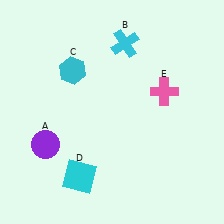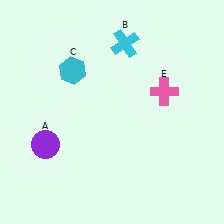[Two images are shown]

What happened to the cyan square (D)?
The cyan square (D) was removed in Image 2. It was in the bottom-left area of Image 1.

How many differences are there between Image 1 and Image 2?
There is 1 difference between the two images.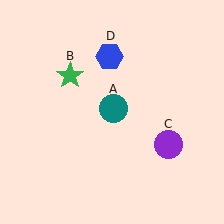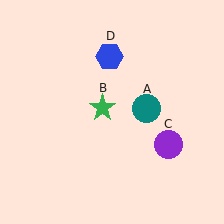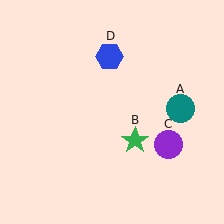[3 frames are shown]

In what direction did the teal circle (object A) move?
The teal circle (object A) moved right.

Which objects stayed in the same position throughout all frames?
Purple circle (object C) and blue hexagon (object D) remained stationary.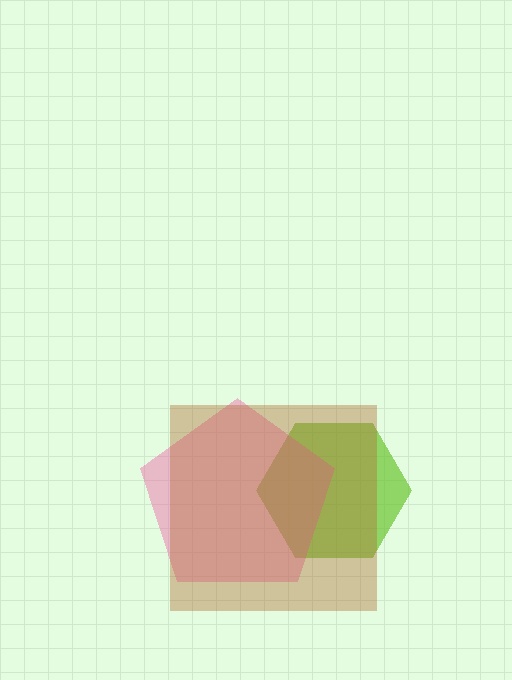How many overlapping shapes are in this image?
There are 3 overlapping shapes in the image.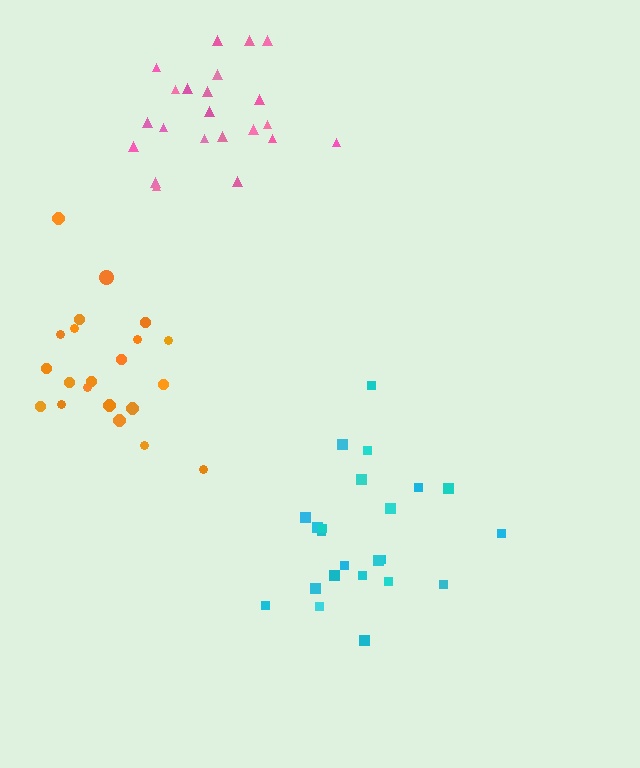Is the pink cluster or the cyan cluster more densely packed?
Cyan.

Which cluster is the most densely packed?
Cyan.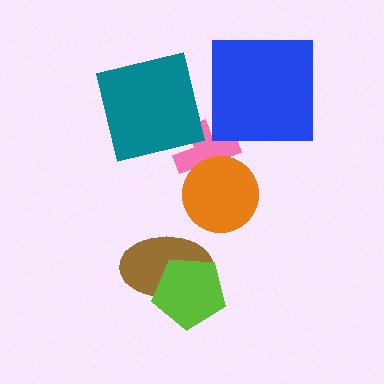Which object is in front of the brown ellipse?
The lime pentagon is in front of the brown ellipse.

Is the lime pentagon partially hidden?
No, no other shape covers it.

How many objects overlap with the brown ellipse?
1 object overlaps with the brown ellipse.